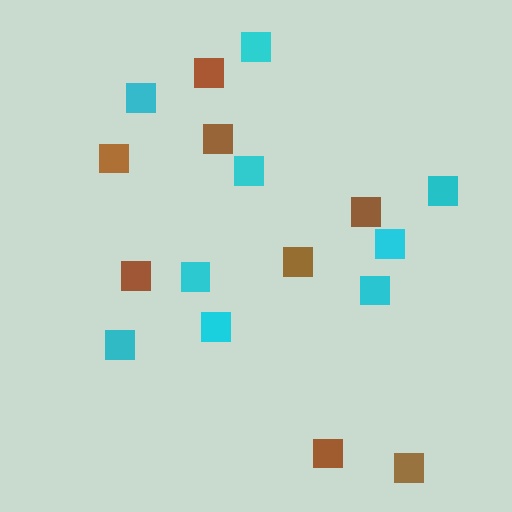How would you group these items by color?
There are 2 groups: one group of cyan squares (9) and one group of brown squares (8).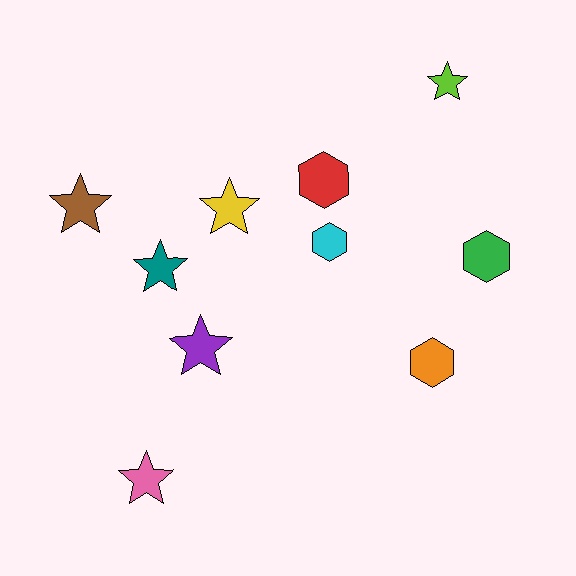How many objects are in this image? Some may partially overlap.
There are 10 objects.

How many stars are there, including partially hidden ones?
There are 6 stars.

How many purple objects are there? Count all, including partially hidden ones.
There is 1 purple object.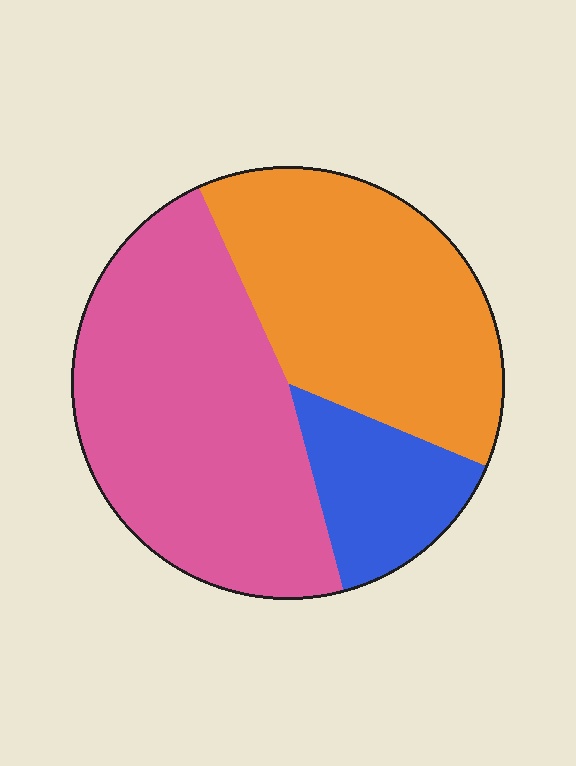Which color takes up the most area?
Pink, at roughly 45%.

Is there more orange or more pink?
Pink.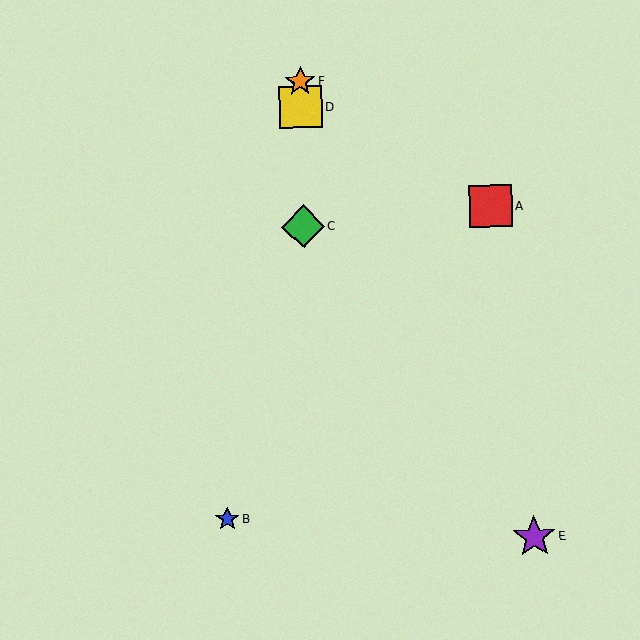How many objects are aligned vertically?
3 objects (C, D, F) are aligned vertically.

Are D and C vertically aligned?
Yes, both are at x≈301.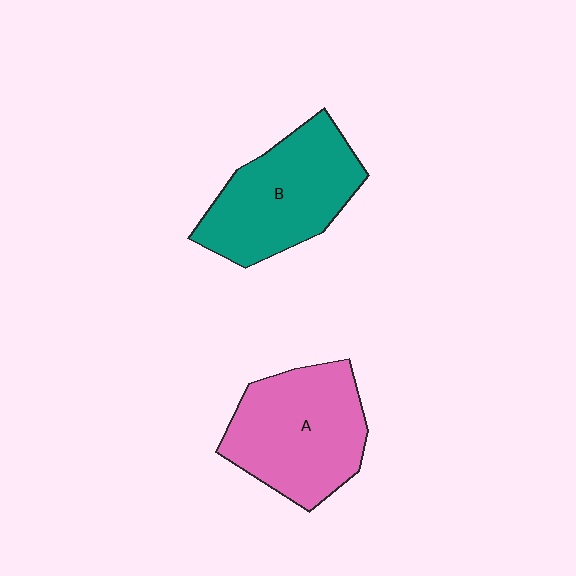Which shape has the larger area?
Shape A (pink).